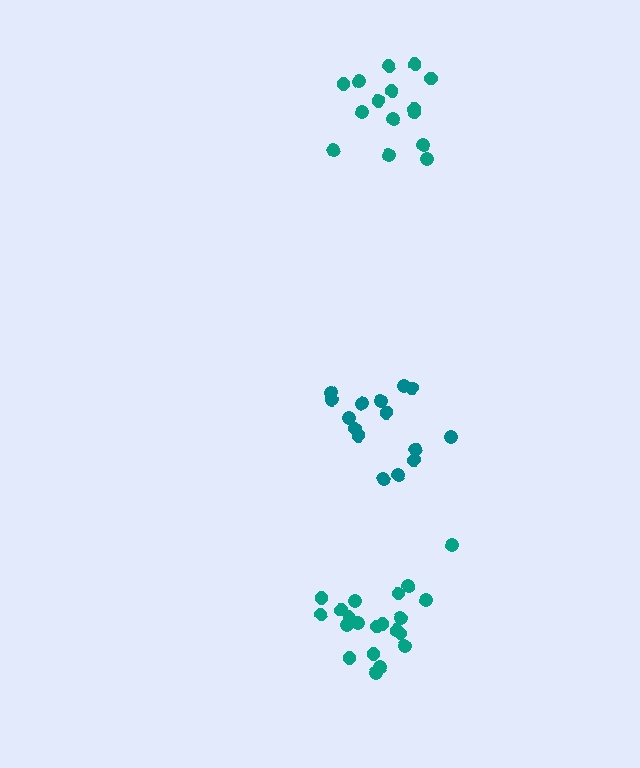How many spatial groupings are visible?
There are 3 spatial groupings.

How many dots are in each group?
Group 1: 15 dots, Group 2: 21 dots, Group 3: 15 dots (51 total).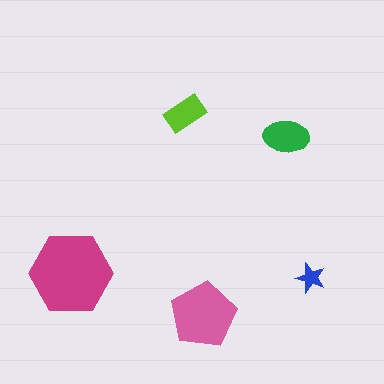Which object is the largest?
The magenta hexagon.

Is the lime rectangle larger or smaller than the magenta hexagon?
Smaller.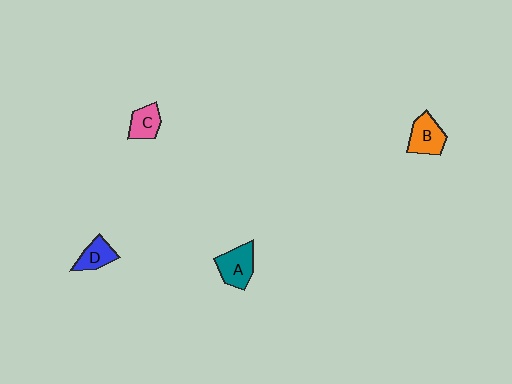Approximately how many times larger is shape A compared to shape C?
Approximately 1.4 times.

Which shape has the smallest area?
Shape C (pink).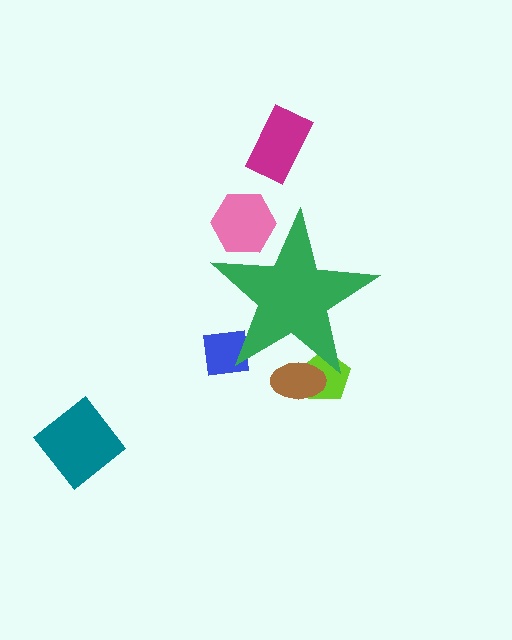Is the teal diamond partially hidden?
No, the teal diamond is fully visible.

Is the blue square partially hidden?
Yes, the blue square is partially hidden behind the green star.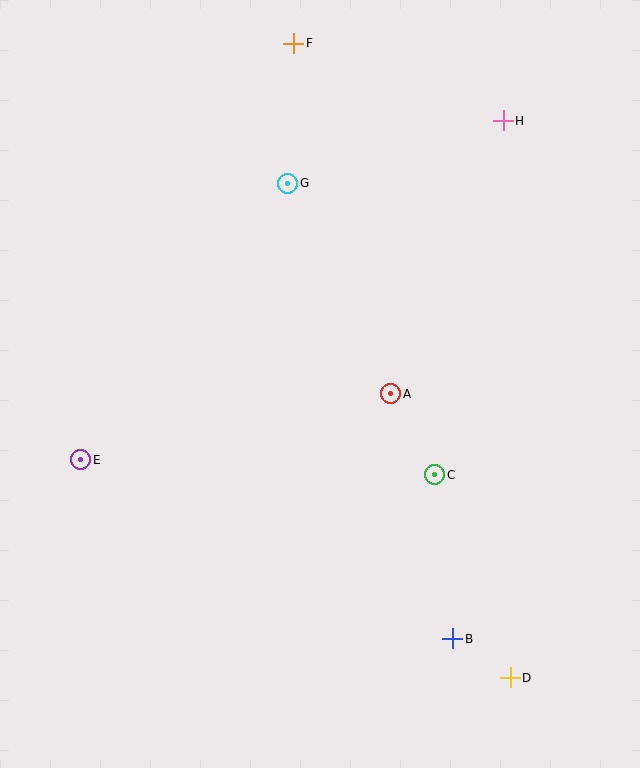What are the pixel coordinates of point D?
Point D is at (510, 678).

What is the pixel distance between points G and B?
The distance between G and B is 484 pixels.